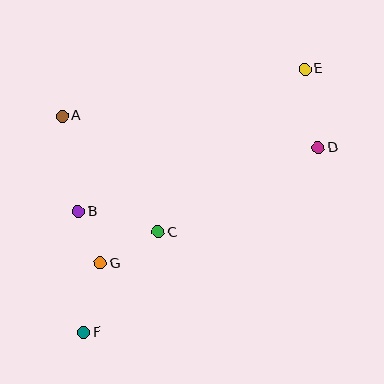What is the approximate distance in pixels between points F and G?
The distance between F and G is approximately 71 pixels.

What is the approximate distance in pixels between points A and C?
The distance between A and C is approximately 151 pixels.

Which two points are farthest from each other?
Points E and F are farthest from each other.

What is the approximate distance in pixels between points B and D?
The distance between B and D is approximately 248 pixels.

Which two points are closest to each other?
Points B and G are closest to each other.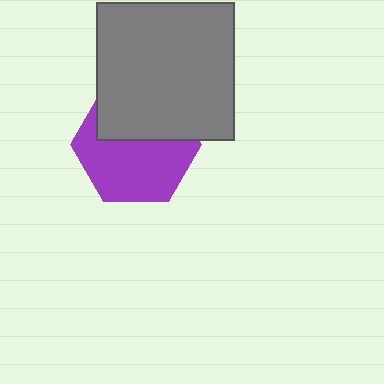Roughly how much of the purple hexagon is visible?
About half of it is visible (roughly 58%).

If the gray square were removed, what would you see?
You would see the complete purple hexagon.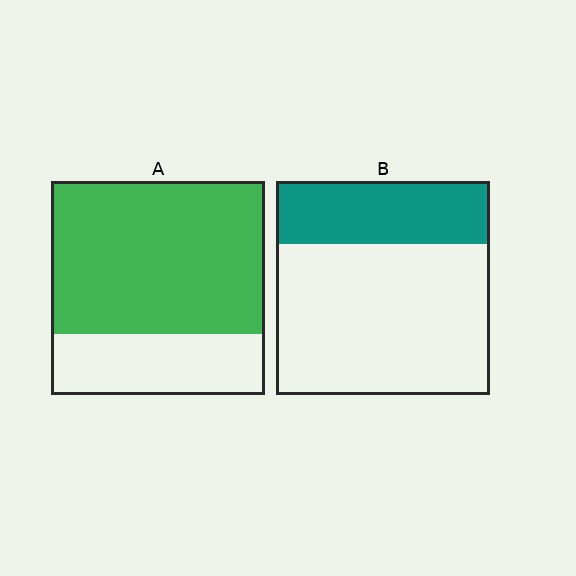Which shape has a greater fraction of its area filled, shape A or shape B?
Shape A.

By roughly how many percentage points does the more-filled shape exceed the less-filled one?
By roughly 40 percentage points (A over B).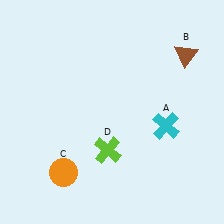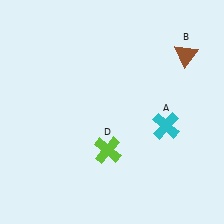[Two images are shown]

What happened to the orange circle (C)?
The orange circle (C) was removed in Image 2. It was in the bottom-left area of Image 1.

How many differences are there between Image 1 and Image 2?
There is 1 difference between the two images.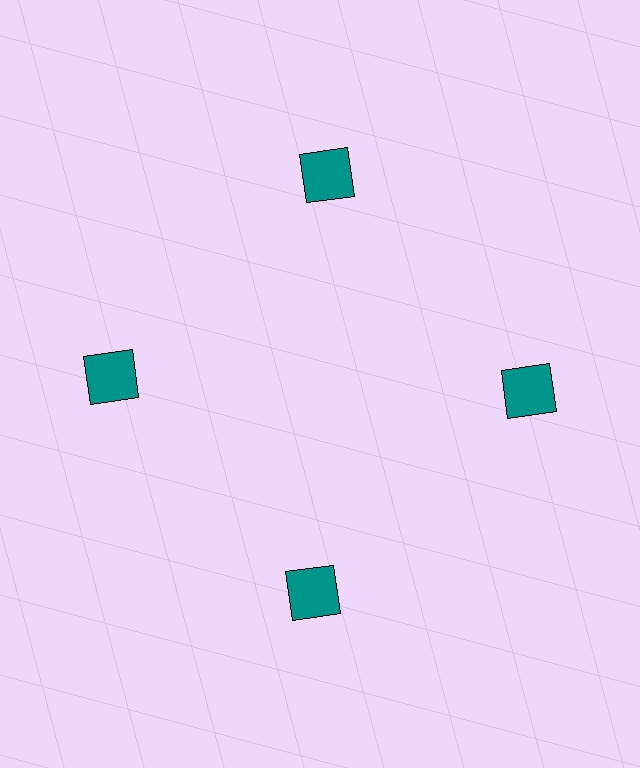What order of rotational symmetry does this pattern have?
This pattern has 4-fold rotational symmetry.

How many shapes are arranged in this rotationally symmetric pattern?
There are 4 shapes, arranged in 4 groups of 1.